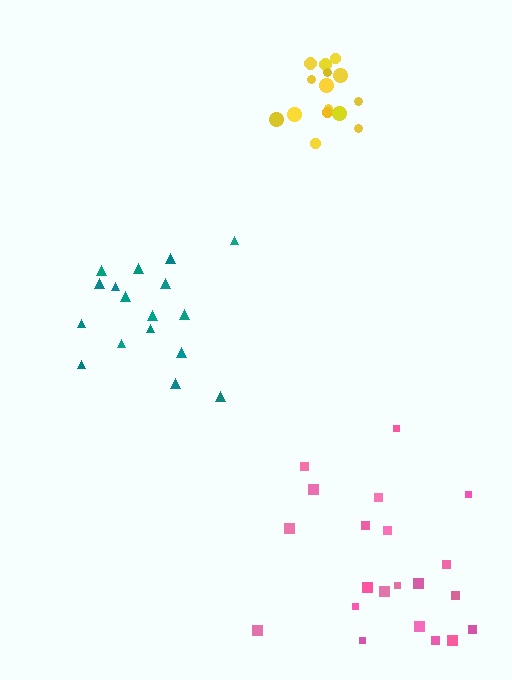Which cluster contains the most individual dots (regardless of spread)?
Pink (21).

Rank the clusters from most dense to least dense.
yellow, teal, pink.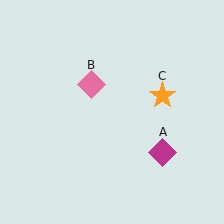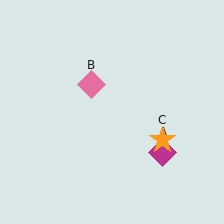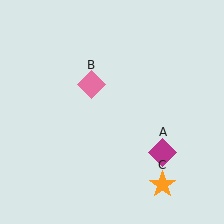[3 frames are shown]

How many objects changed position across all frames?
1 object changed position: orange star (object C).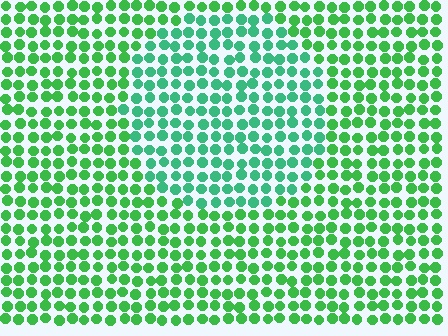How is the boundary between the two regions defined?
The boundary is defined purely by a slight shift in hue (about 27 degrees). Spacing, size, and orientation are identical on both sides.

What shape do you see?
I see a circle.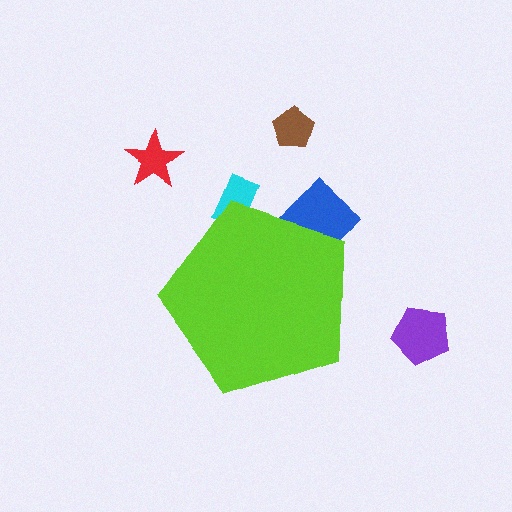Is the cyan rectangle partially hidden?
Yes, the cyan rectangle is partially hidden behind the lime pentagon.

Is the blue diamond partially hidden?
Yes, the blue diamond is partially hidden behind the lime pentagon.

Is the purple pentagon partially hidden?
No, the purple pentagon is fully visible.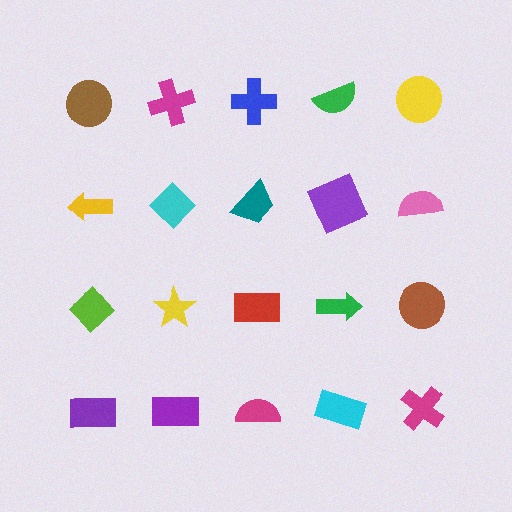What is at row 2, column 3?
A teal trapezoid.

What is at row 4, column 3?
A magenta semicircle.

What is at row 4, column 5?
A magenta cross.